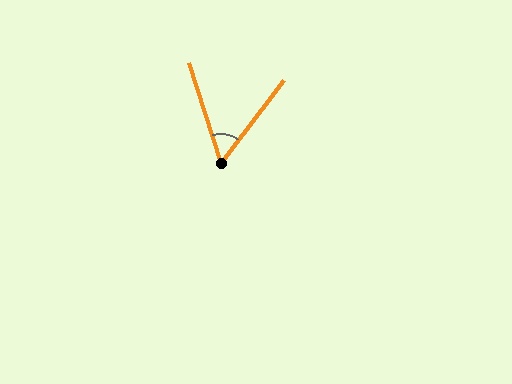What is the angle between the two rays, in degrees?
Approximately 55 degrees.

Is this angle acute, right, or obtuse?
It is acute.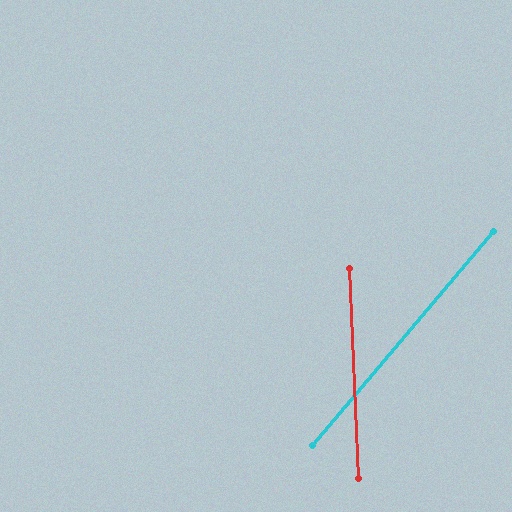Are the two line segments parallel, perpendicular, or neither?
Neither parallel nor perpendicular — they differ by about 43°.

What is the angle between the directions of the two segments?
Approximately 43 degrees.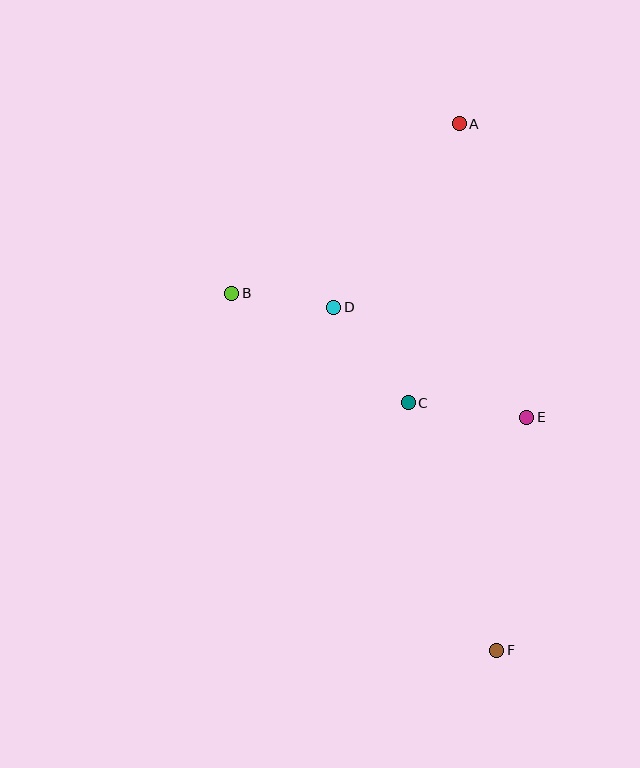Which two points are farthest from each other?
Points A and F are farthest from each other.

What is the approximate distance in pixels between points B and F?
The distance between B and F is approximately 445 pixels.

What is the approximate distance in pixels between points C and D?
The distance between C and D is approximately 121 pixels.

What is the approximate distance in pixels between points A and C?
The distance between A and C is approximately 284 pixels.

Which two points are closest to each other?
Points B and D are closest to each other.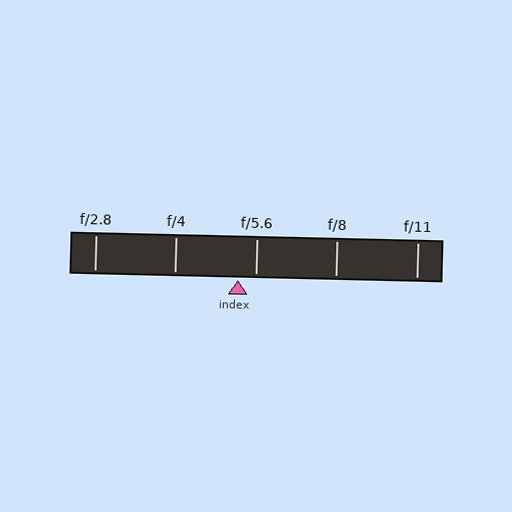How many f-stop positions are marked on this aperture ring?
There are 5 f-stop positions marked.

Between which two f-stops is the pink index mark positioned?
The index mark is between f/4 and f/5.6.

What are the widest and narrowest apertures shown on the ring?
The widest aperture shown is f/2.8 and the narrowest is f/11.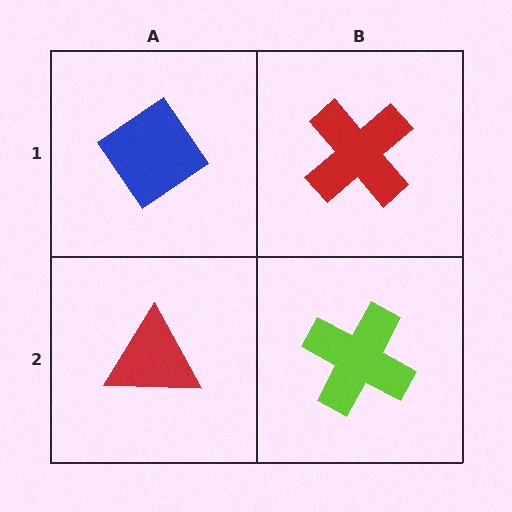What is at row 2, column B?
A lime cross.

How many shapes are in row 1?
2 shapes.